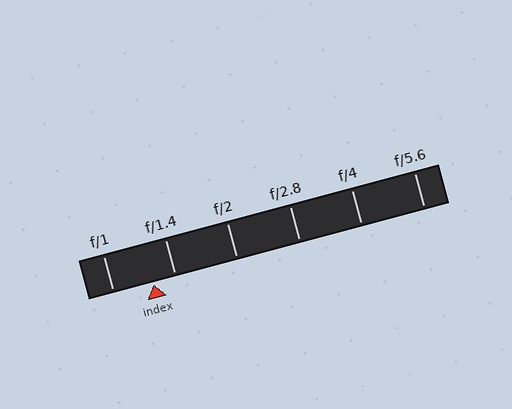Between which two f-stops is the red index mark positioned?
The index mark is between f/1 and f/1.4.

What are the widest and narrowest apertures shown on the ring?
The widest aperture shown is f/1 and the narrowest is f/5.6.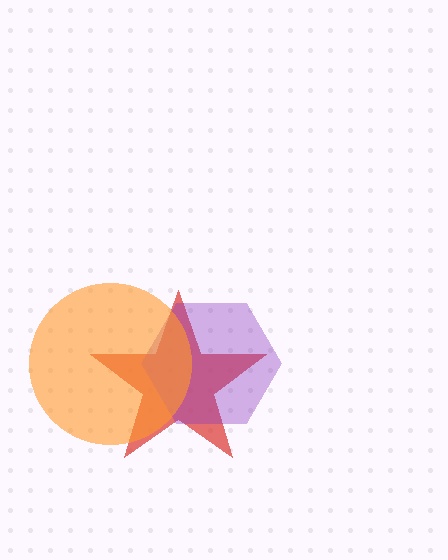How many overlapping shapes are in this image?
There are 3 overlapping shapes in the image.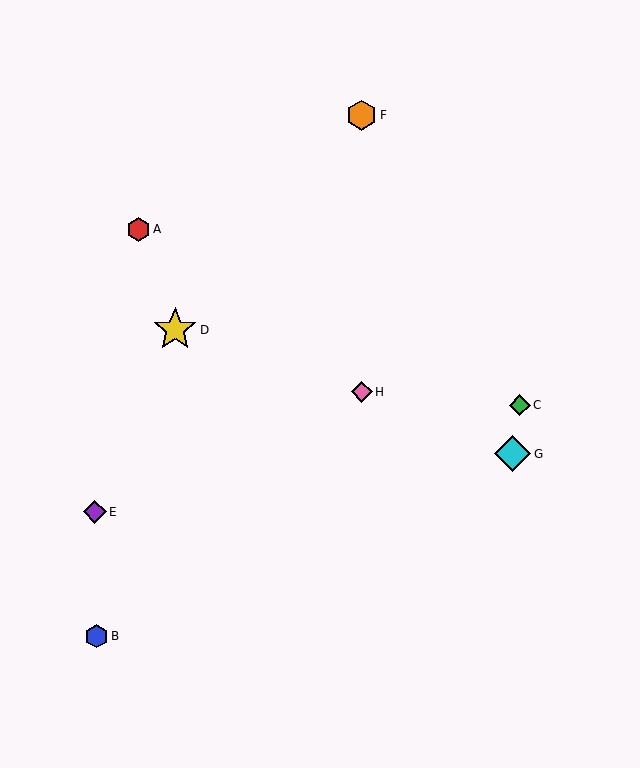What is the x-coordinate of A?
Object A is at x≈138.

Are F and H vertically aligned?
Yes, both are at x≈362.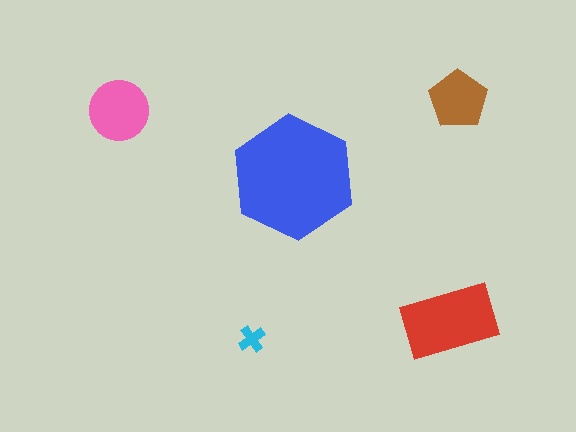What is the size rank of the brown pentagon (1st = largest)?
4th.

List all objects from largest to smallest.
The blue hexagon, the red rectangle, the pink circle, the brown pentagon, the cyan cross.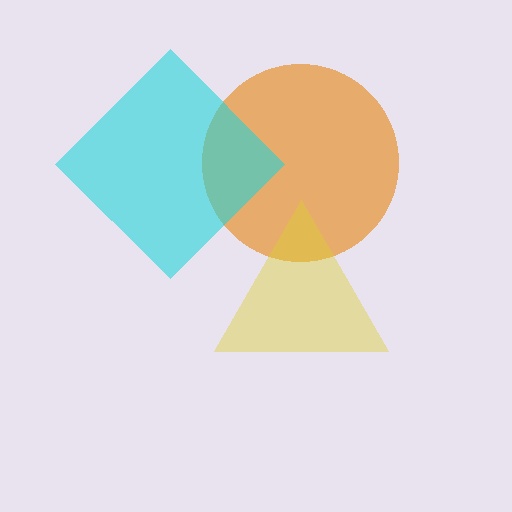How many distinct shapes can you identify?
There are 3 distinct shapes: an orange circle, a yellow triangle, a cyan diamond.